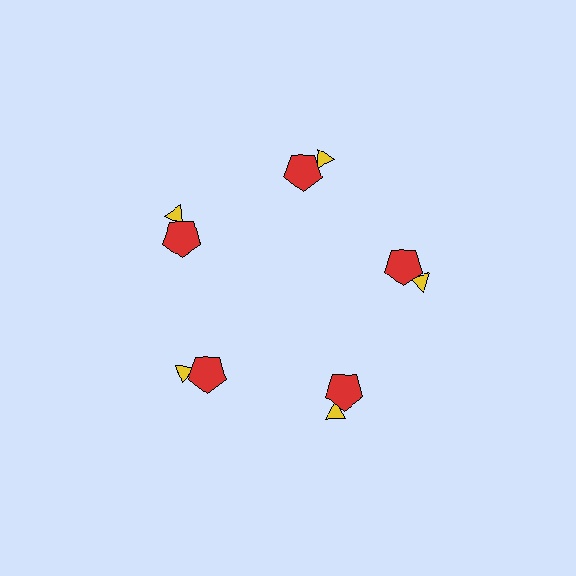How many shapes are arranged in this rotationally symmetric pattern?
There are 10 shapes, arranged in 5 groups of 2.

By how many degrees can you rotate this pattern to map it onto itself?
The pattern maps onto itself every 72 degrees of rotation.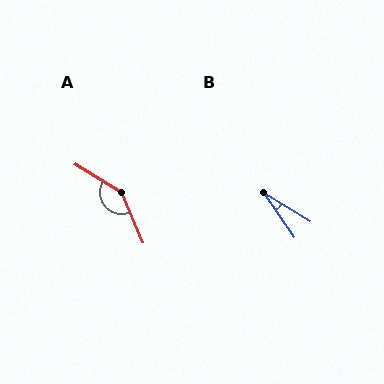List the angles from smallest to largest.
B (24°), A (144°).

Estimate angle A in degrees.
Approximately 144 degrees.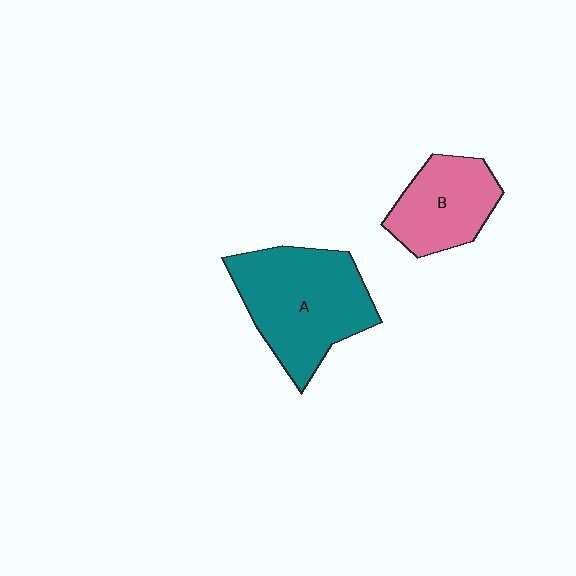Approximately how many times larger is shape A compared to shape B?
Approximately 1.6 times.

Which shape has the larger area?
Shape A (teal).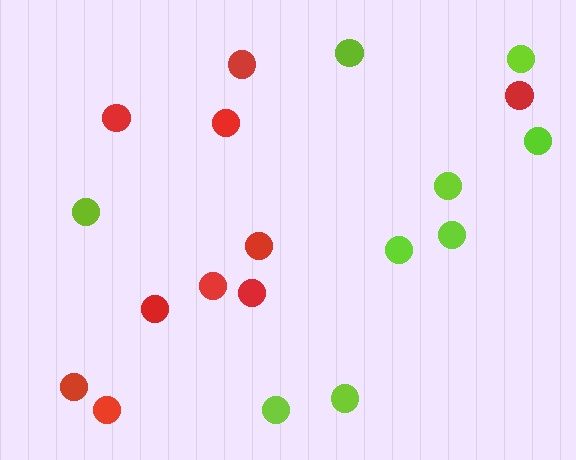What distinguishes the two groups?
There are 2 groups: one group of red circles (10) and one group of lime circles (9).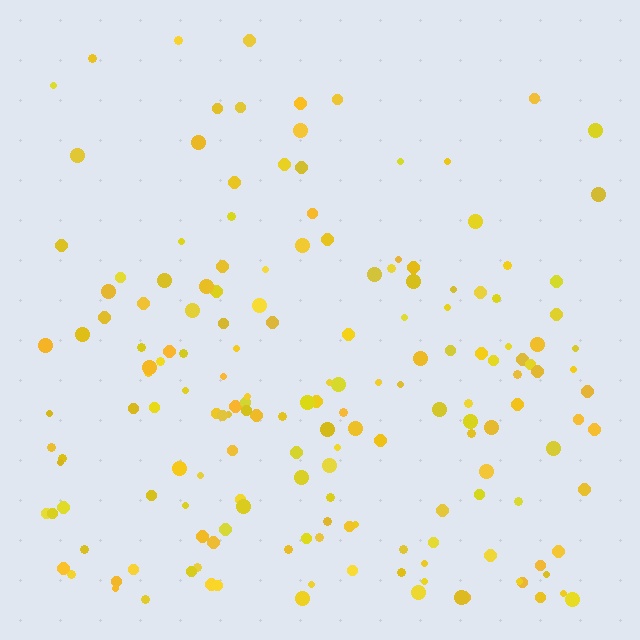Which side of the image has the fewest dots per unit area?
The top.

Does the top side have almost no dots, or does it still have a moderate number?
Still a moderate number, just noticeably fewer than the bottom.